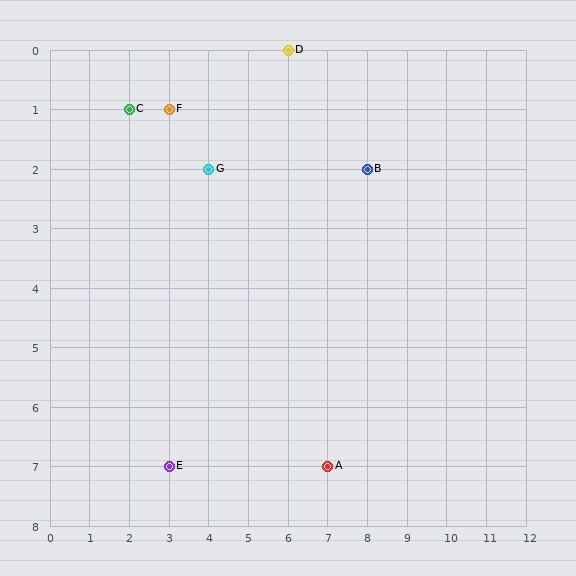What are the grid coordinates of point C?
Point C is at grid coordinates (2, 1).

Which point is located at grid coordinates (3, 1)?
Point F is at (3, 1).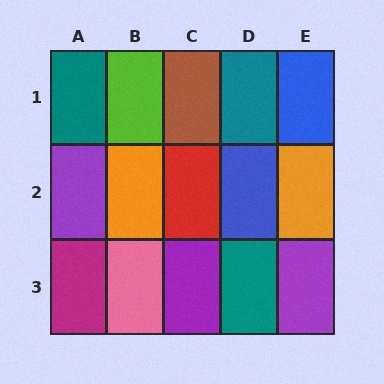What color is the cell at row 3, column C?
Purple.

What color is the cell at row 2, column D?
Blue.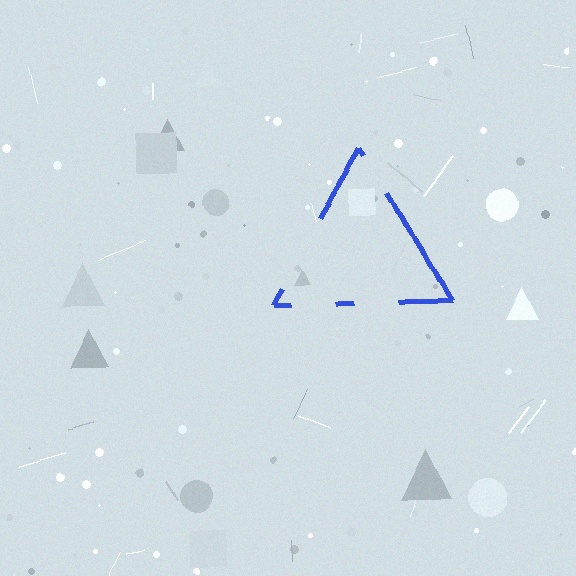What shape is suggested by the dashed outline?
The dashed outline suggests a triangle.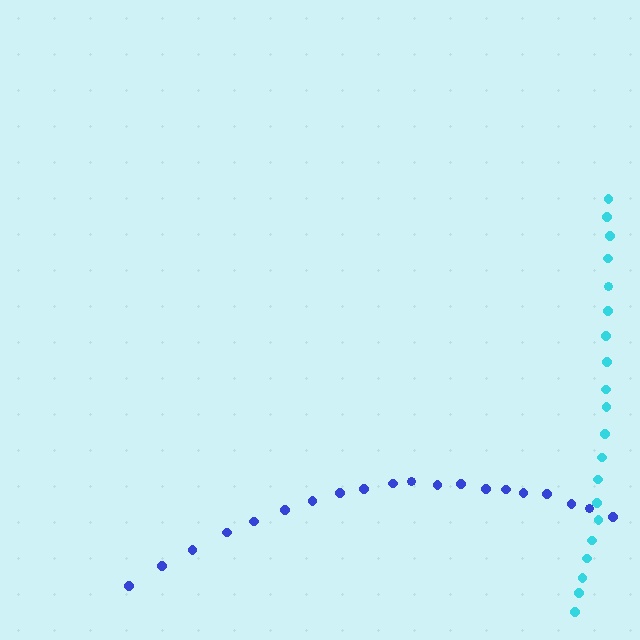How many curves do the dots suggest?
There are 2 distinct paths.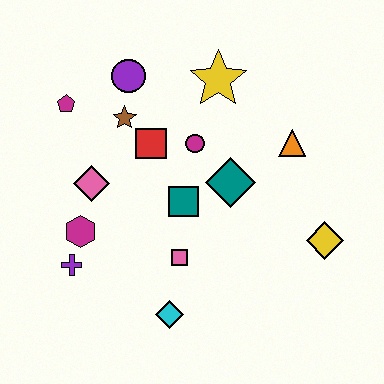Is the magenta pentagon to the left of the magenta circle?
Yes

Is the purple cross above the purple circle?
No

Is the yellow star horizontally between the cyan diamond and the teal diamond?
Yes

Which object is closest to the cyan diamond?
The pink square is closest to the cyan diamond.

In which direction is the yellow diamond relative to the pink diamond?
The yellow diamond is to the right of the pink diamond.